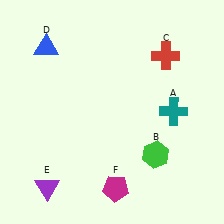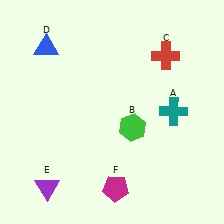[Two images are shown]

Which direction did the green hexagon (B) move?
The green hexagon (B) moved up.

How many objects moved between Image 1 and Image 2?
1 object moved between the two images.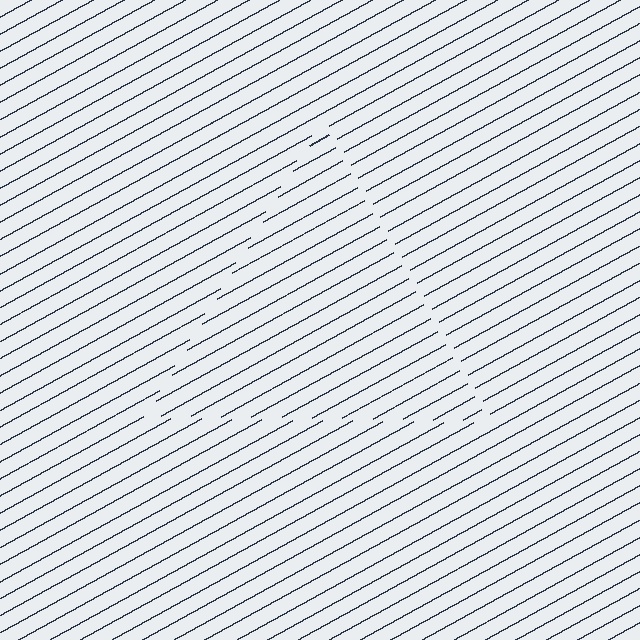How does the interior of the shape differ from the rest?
The interior of the shape contains the same grating, shifted by half a period — the contour is defined by the phase discontinuity where line-ends from the inner and outer gratings abut.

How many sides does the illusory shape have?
3 sides — the line-ends trace a triangle.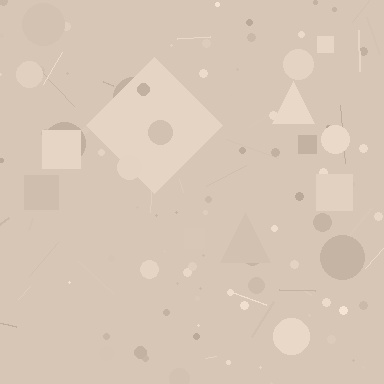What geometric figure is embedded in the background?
A diamond is embedded in the background.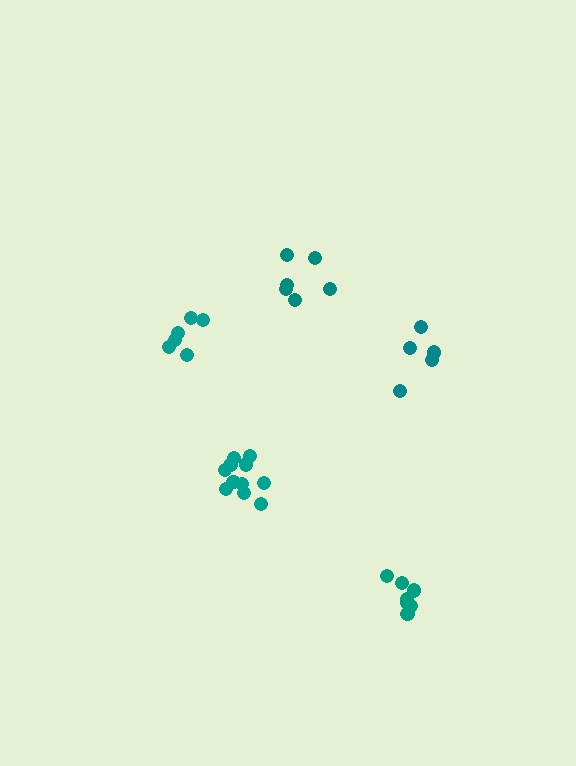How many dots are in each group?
Group 1: 6 dots, Group 2: 7 dots, Group 3: 11 dots, Group 4: 6 dots, Group 5: 5 dots (35 total).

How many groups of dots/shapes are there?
There are 5 groups.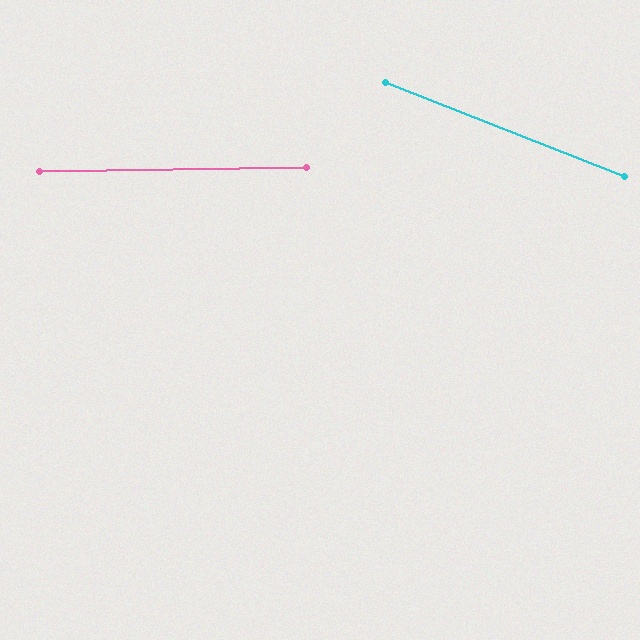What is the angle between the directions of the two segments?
Approximately 22 degrees.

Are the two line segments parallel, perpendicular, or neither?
Neither parallel nor perpendicular — they differ by about 22°.